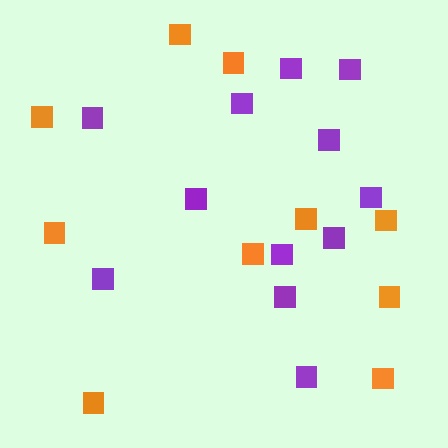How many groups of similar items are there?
There are 2 groups: one group of purple squares (12) and one group of orange squares (10).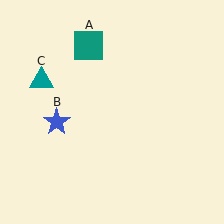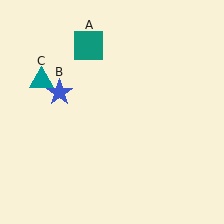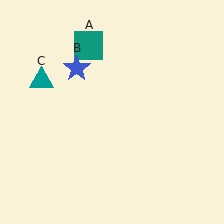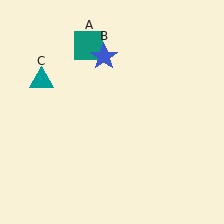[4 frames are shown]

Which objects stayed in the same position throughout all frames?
Teal square (object A) and teal triangle (object C) remained stationary.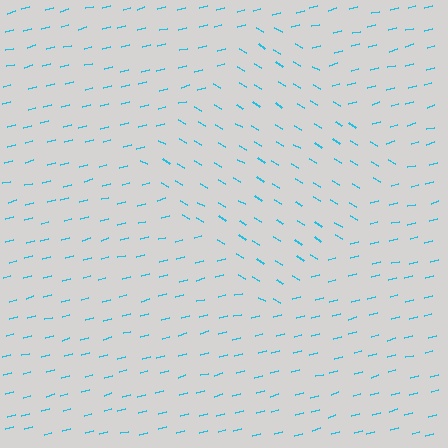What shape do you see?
I see a diamond.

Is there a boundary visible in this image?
Yes, there is a texture boundary formed by a change in line orientation.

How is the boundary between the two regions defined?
The boundary is defined purely by a change in line orientation (approximately 45 degrees difference). All lines are the same color and thickness.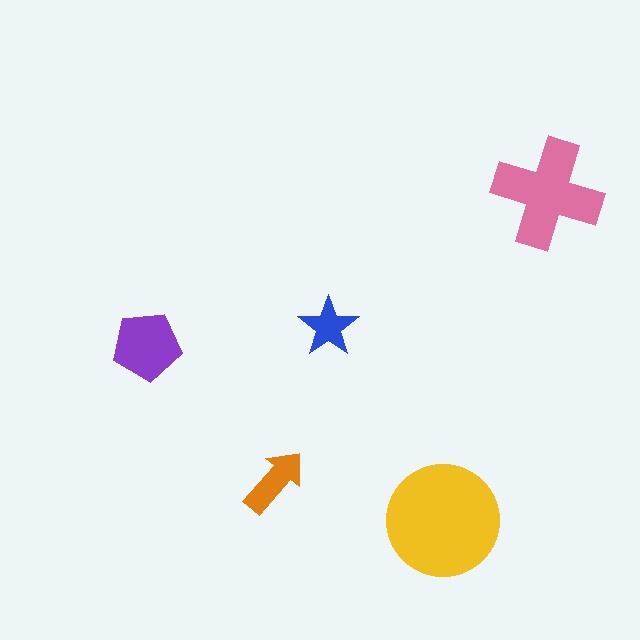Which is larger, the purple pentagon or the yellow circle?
The yellow circle.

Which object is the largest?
The yellow circle.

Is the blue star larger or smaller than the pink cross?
Smaller.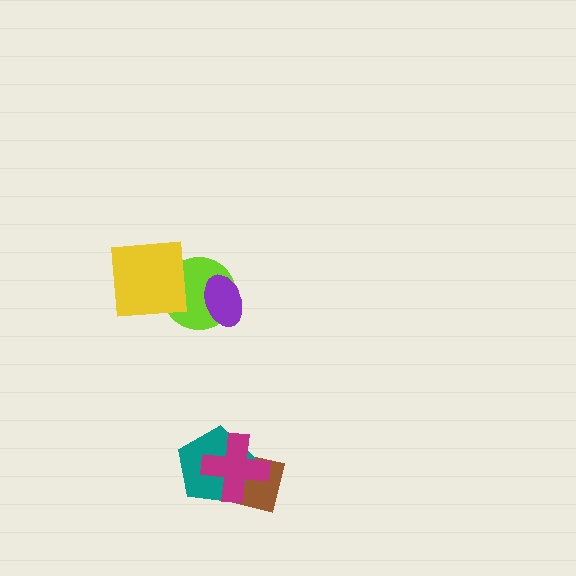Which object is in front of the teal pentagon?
The magenta cross is in front of the teal pentagon.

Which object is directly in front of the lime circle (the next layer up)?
The purple ellipse is directly in front of the lime circle.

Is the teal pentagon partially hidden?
Yes, it is partially covered by another shape.